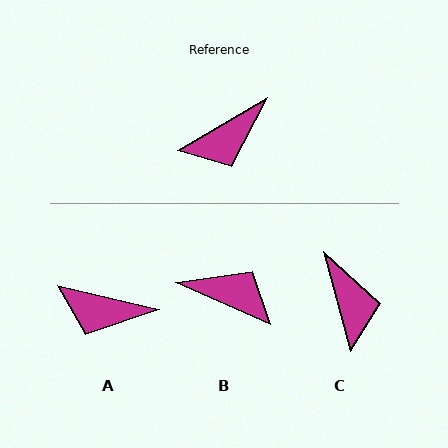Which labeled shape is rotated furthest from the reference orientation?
B, about 126 degrees away.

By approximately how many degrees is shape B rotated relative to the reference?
Approximately 126 degrees counter-clockwise.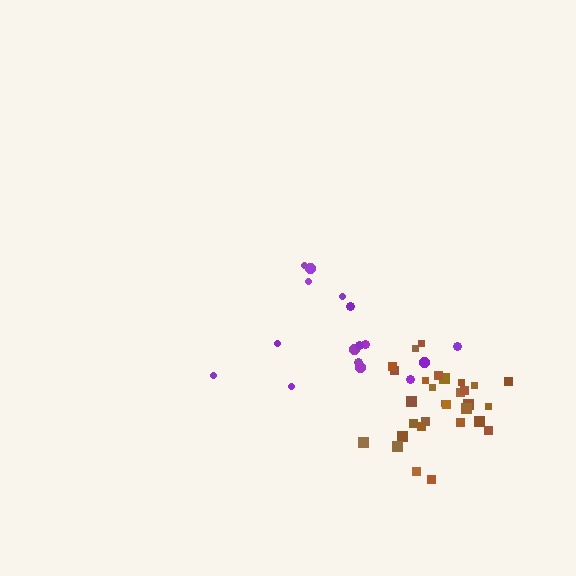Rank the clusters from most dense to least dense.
brown, purple.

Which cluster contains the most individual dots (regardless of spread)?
Brown (30).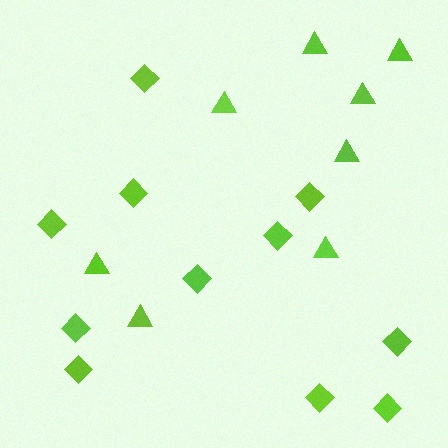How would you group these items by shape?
There are 2 groups: one group of triangles (8) and one group of diamonds (11).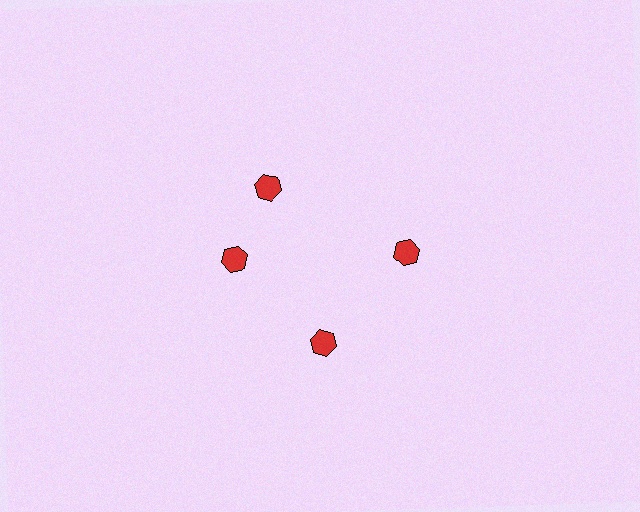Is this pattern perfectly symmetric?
No. The 4 red hexagons are arranged in a ring, but one element near the 12 o'clock position is rotated out of alignment along the ring, breaking the 4-fold rotational symmetry.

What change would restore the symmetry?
The symmetry would be restored by rotating it back into even spacing with its neighbors so that all 4 hexagons sit at equal angles and equal distance from the center.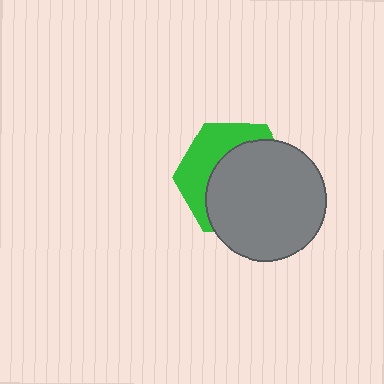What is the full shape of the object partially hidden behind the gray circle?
The partially hidden object is a green hexagon.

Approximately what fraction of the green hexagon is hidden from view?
Roughly 63% of the green hexagon is hidden behind the gray circle.